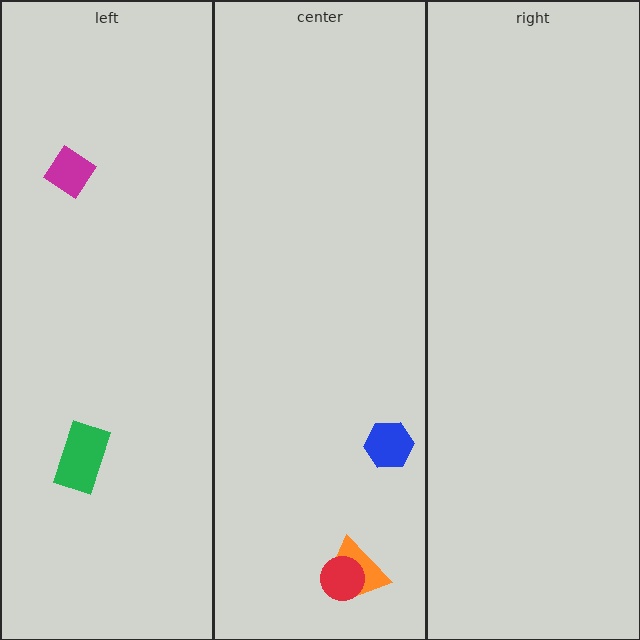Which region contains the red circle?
The center region.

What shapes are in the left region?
The green rectangle, the magenta diamond.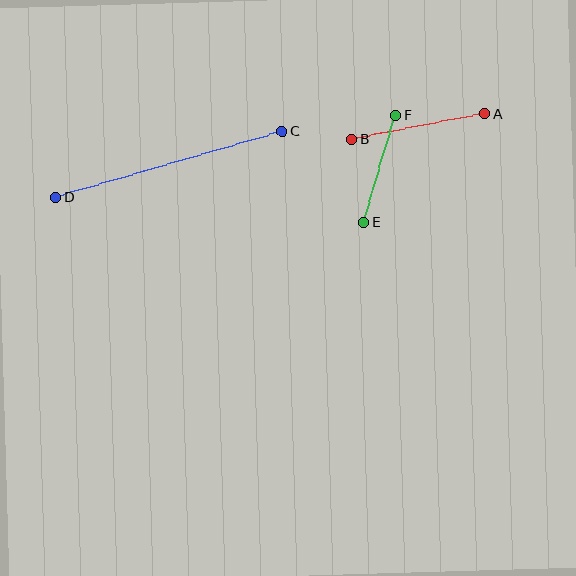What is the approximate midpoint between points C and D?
The midpoint is at approximately (169, 164) pixels.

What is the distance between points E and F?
The distance is approximately 112 pixels.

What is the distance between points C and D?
The distance is approximately 236 pixels.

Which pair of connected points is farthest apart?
Points C and D are farthest apart.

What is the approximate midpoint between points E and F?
The midpoint is at approximately (380, 169) pixels.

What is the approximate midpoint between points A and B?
The midpoint is at approximately (418, 127) pixels.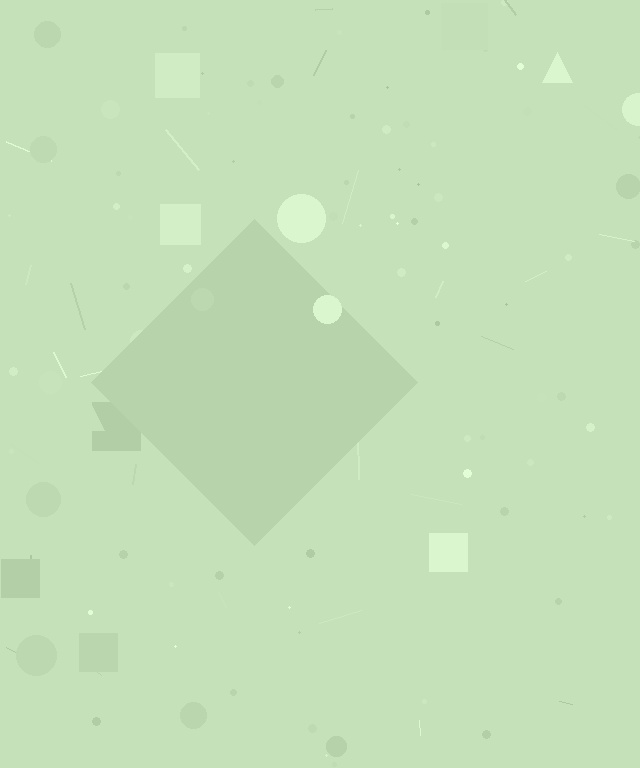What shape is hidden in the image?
A diamond is hidden in the image.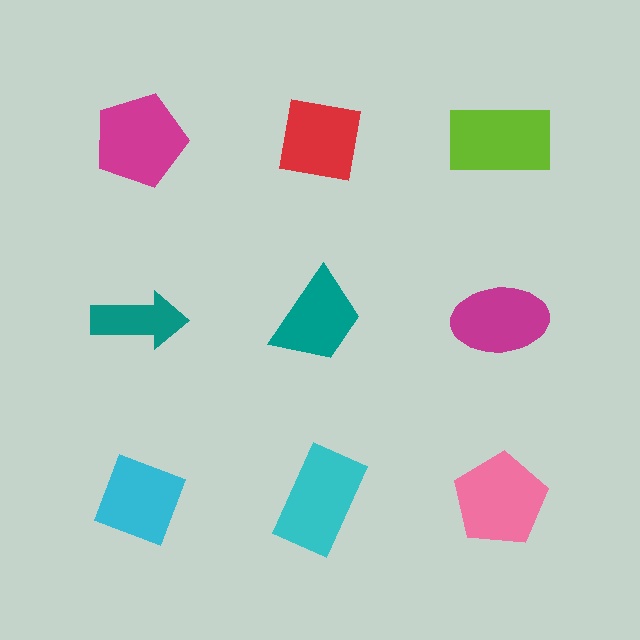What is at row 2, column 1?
A teal arrow.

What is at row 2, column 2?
A teal trapezoid.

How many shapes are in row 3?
3 shapes.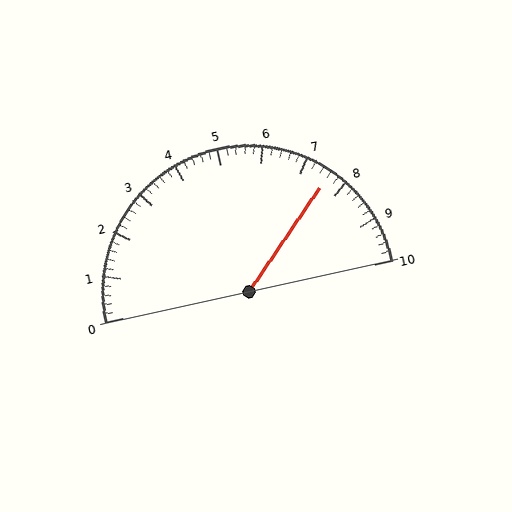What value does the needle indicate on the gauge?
The needle indicates approximately 7.6.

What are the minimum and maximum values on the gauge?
The gauge ranges from 0 to 10.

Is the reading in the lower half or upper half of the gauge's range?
The reading is in the upper half of the range (0 to 10).